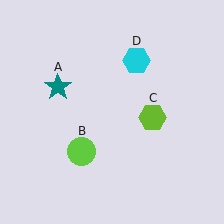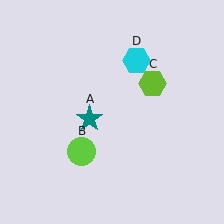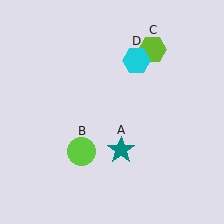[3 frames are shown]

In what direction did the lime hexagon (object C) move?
The lime hexagon (object C) moved up.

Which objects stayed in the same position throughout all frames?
Lime circle (object B) and cyan hexagon (object D) remained stationary.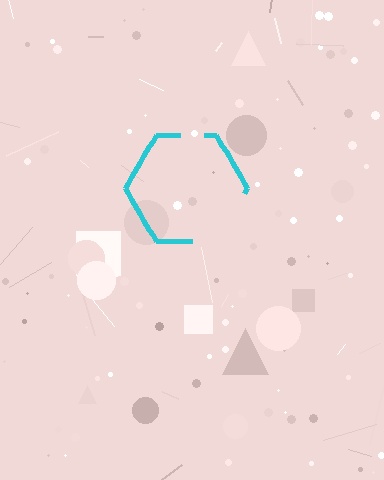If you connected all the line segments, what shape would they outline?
They would outline a hexagon.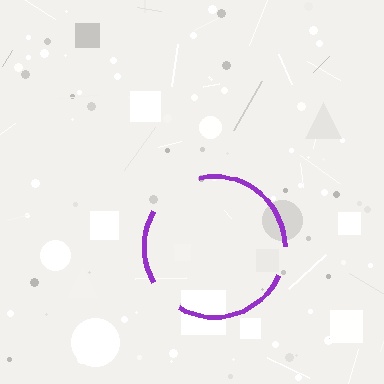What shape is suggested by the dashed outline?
The dashed outline suggests a circle.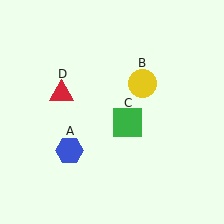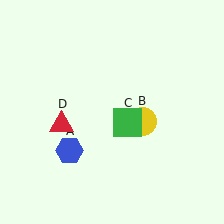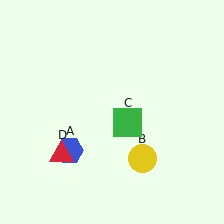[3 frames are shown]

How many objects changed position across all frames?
2 objects changed position: yellow circle (object B), red triangle (object D).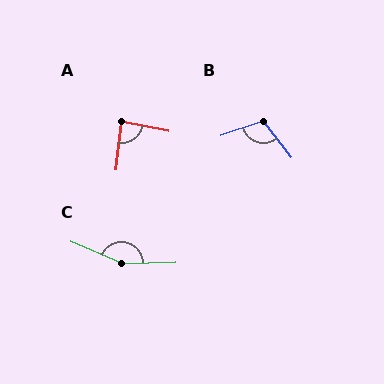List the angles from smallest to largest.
A (86°), B (110°), C (156°).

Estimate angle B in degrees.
Approximately 110 degrees.